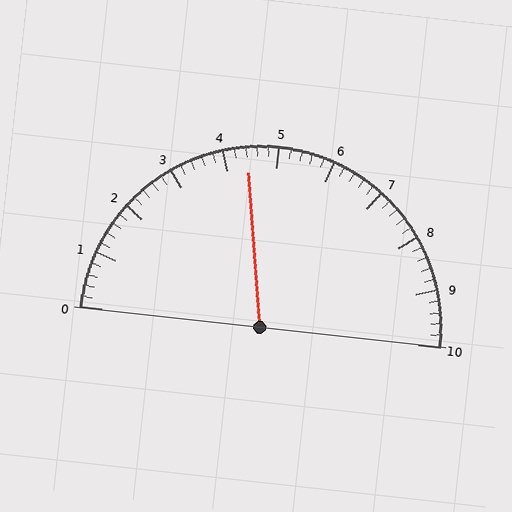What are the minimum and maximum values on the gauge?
The gauge ranges from 0 to 10.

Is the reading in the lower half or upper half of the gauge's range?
The reading is in the lower half of the range (0 to 10).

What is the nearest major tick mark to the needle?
The nearest major tick mark is 4.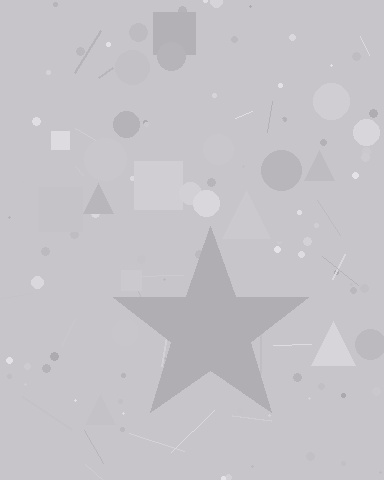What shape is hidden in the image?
A star is hidden in the image.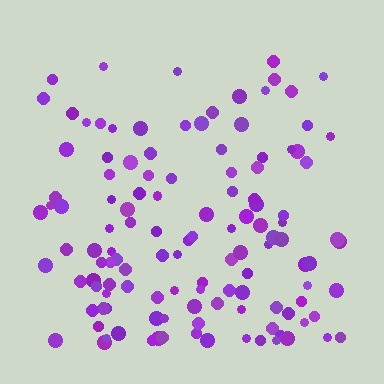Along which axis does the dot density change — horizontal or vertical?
Vertical.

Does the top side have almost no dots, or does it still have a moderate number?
Still a moderate number, just noticeably fewer than the bottom.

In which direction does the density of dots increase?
From top to bottom, with the bottom side densest.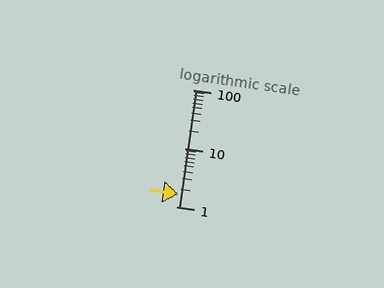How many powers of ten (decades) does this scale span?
The scale spans 2 decades, from 1 to 100.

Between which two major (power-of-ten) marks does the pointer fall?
The pointer is between 1 and 10.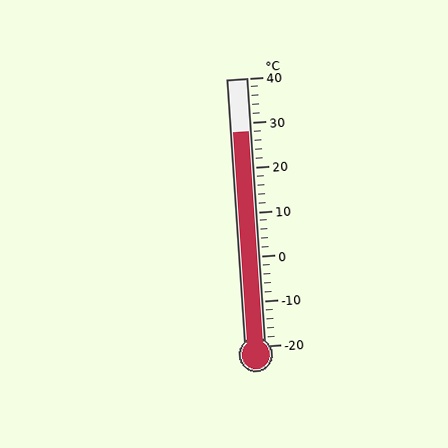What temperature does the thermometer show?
The thermometer shows approximately 28°C.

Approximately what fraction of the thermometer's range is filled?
The thermometer is filled to approximately 80% of its range.